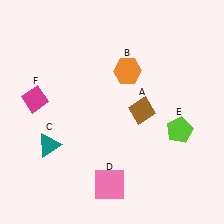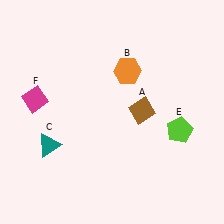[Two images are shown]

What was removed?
The pink square (D) was removed in Image 2.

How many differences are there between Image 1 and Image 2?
There is 1 difference between the two images.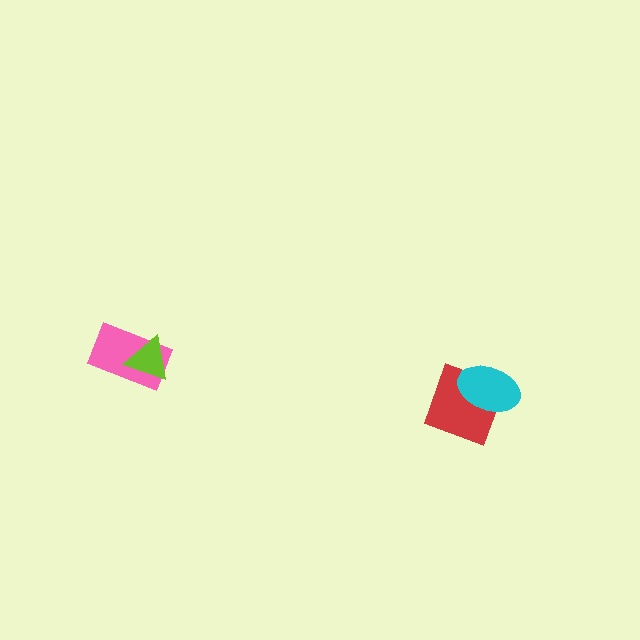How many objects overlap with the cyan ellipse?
1 object overlaps with the cyan ellipse.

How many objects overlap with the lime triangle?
1 object overlaps with the lime triangle.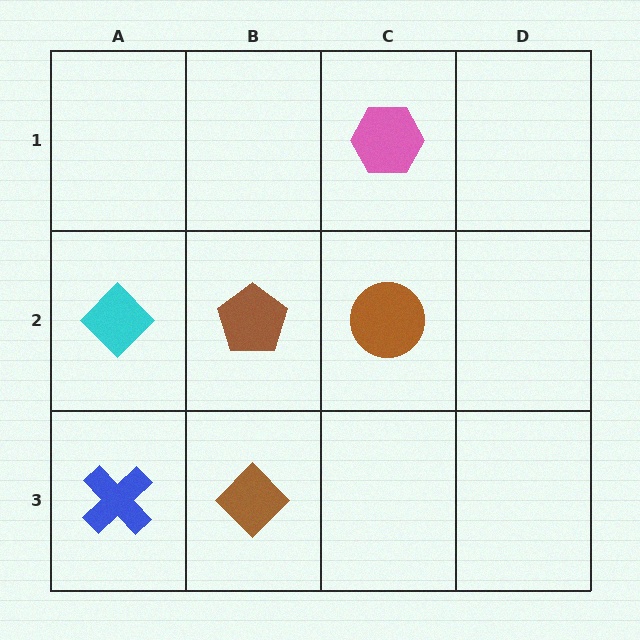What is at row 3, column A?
A blue cross.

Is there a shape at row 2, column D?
No, that cell is empty.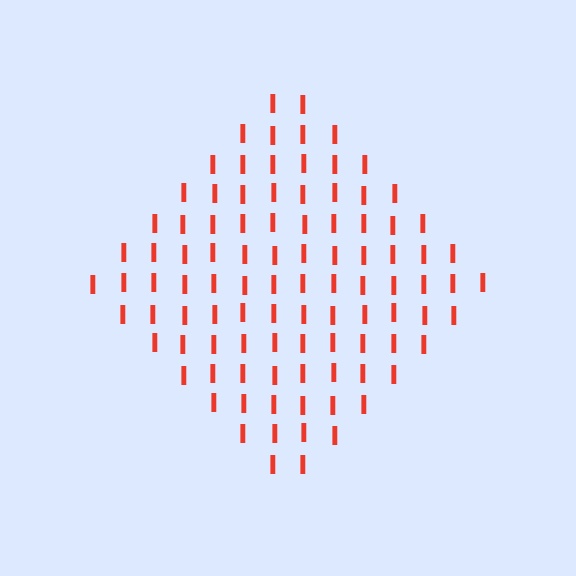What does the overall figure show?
The overall figure shows a diamond.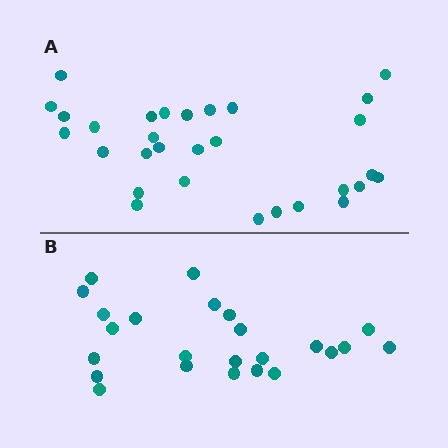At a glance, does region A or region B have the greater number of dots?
Region A (the top region) has more dots.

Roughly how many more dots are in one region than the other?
Region A has about 6 more dots than region B.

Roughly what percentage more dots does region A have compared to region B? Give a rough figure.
About 25% more.